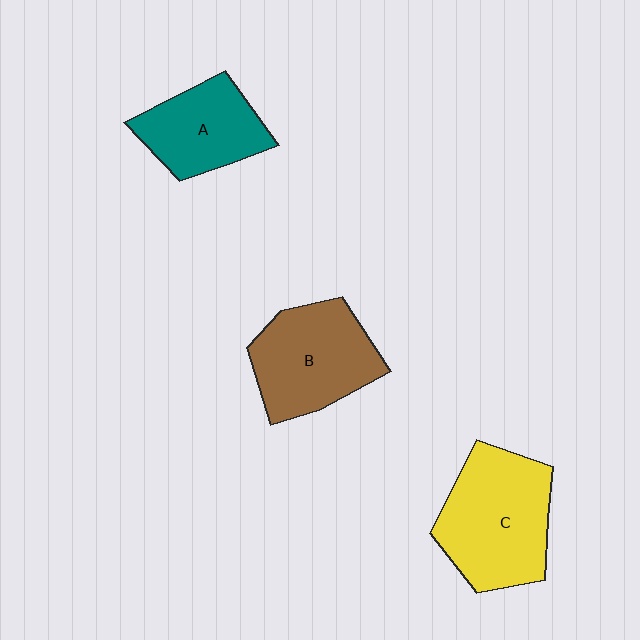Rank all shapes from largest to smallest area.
From largest to smallest: C (yellow), B (brown), A (teal).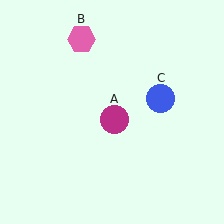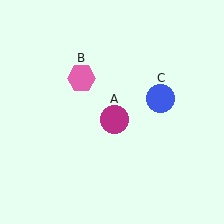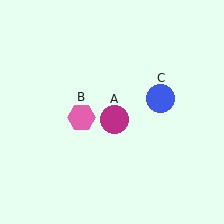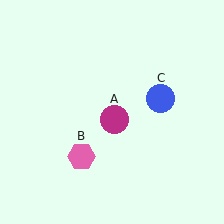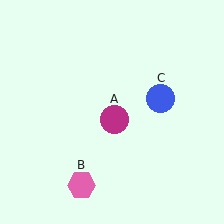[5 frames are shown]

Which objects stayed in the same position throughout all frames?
Magenta circle (object A) and blue circle (object C) remained stationary.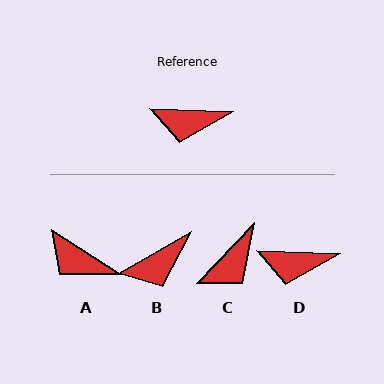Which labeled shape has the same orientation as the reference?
D.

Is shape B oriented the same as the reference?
No, it is off by about 32 degrees.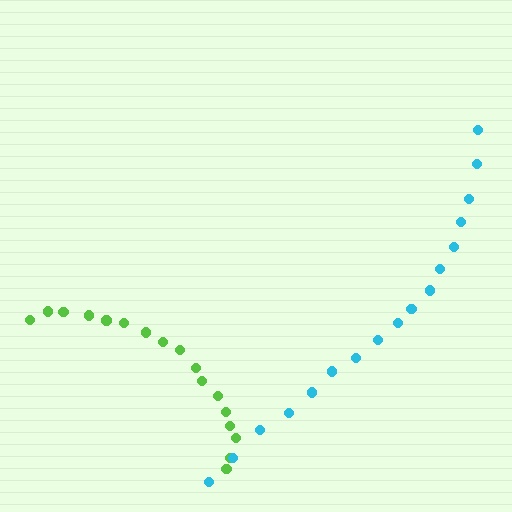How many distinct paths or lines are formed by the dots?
There are 2 distinct paths.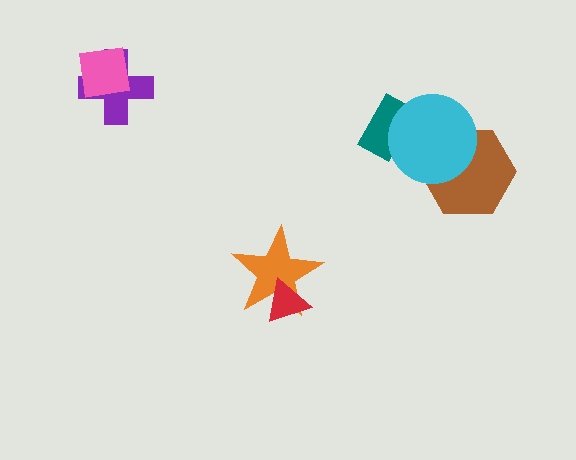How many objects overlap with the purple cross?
1 object overlaps with the purple cross.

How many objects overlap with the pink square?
1 object overlaps with the pink square.